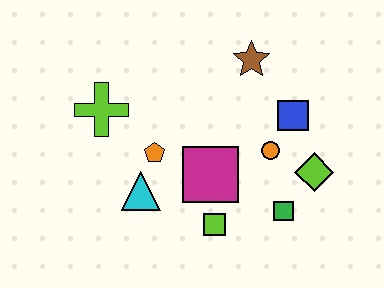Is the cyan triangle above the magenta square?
No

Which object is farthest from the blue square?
The lime cross is farthest from the blue square.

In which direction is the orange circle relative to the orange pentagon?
The orange circle is to the right of the orange pentagon.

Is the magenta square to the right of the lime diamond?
No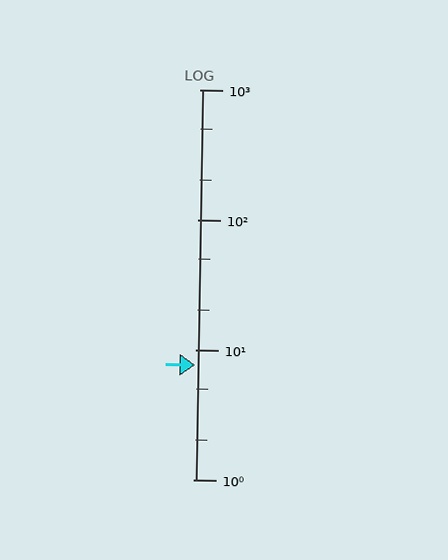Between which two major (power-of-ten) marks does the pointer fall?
The pointer is between 1 and 10.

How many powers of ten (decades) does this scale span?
The scale spans 3 decades, from 1 to 1000.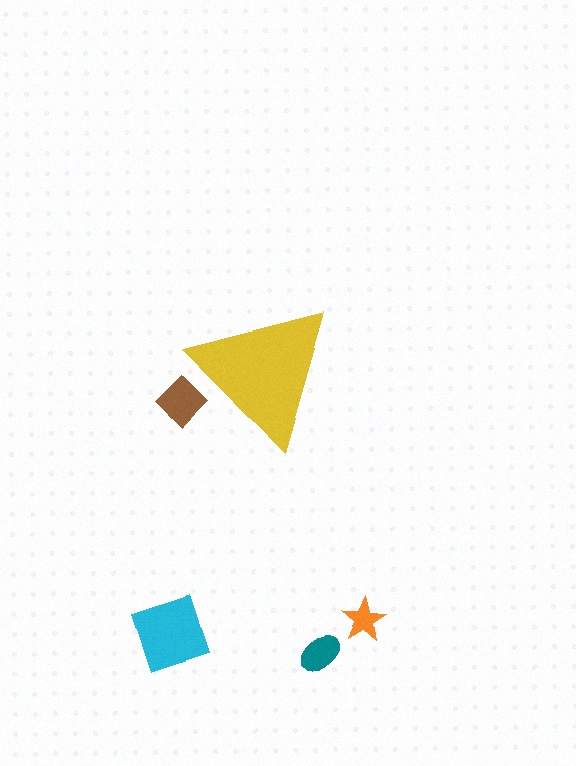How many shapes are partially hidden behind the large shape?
1 shape is partially hidden.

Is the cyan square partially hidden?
No, the cyan square is fully visible.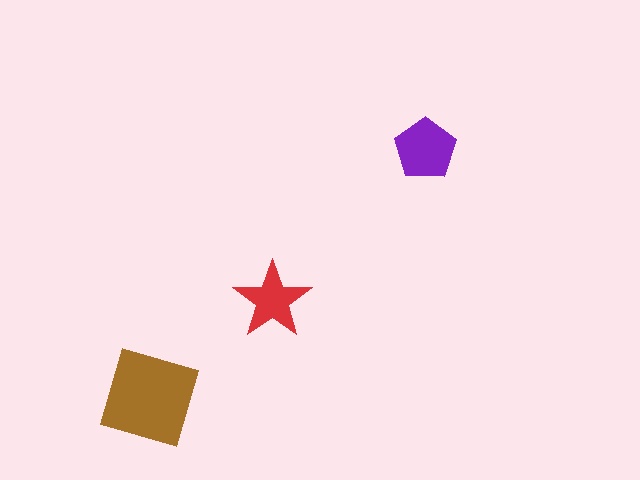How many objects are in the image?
There are 3 objects in the image.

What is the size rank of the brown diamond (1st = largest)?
1st.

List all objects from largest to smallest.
The brown diamond, the purple pentagon, the red star.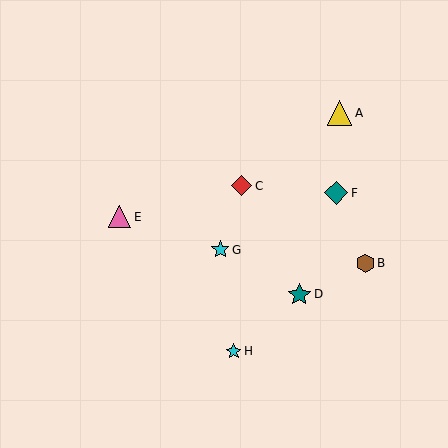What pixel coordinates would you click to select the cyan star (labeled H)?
Click at (234, 351) to select the cyan star H.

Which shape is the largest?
The yellow triangle (labeled A) is the largest.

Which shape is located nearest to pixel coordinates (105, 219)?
The pink triangle (labeled E) at (119, 217) is nearest to that location.